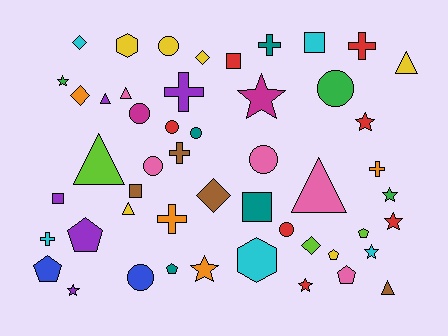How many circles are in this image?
There are 9 circles.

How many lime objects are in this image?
There are 3 lime objects.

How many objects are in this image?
There are 50 objects.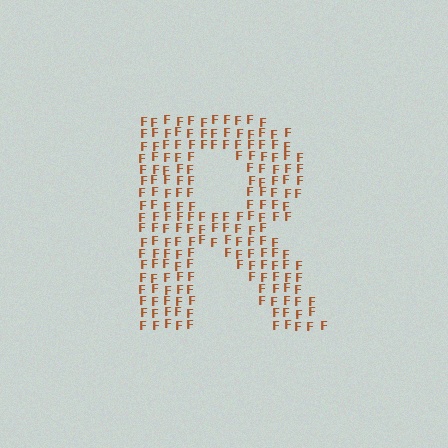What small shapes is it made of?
It is made of small letter F's.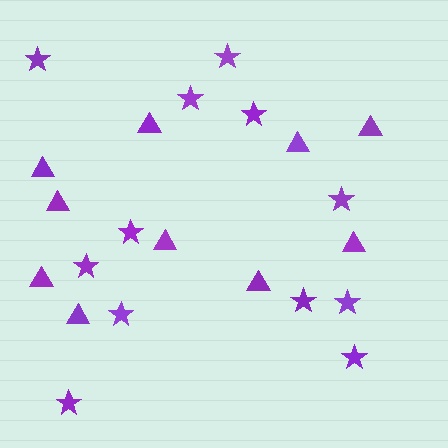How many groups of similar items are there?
There are 2 groups: one group of triangles (10) and one group of stars (12).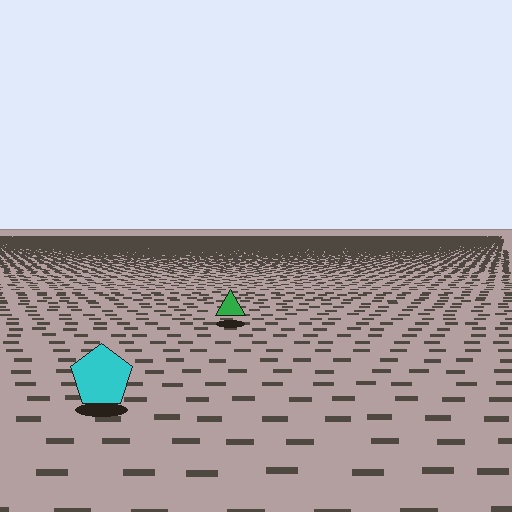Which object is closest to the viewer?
The cyan pentagon is closest. The texture marks near it are larger and more spread out.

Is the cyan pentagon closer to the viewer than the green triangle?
Yes. The cyan pentagon is closer — you can tell from the texture gradient: the ground texture is coarser near it.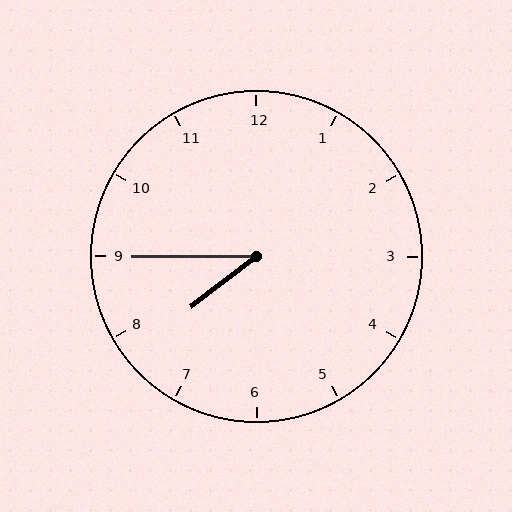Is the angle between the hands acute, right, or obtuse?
It is acute.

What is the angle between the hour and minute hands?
Approximately 38 degrees.